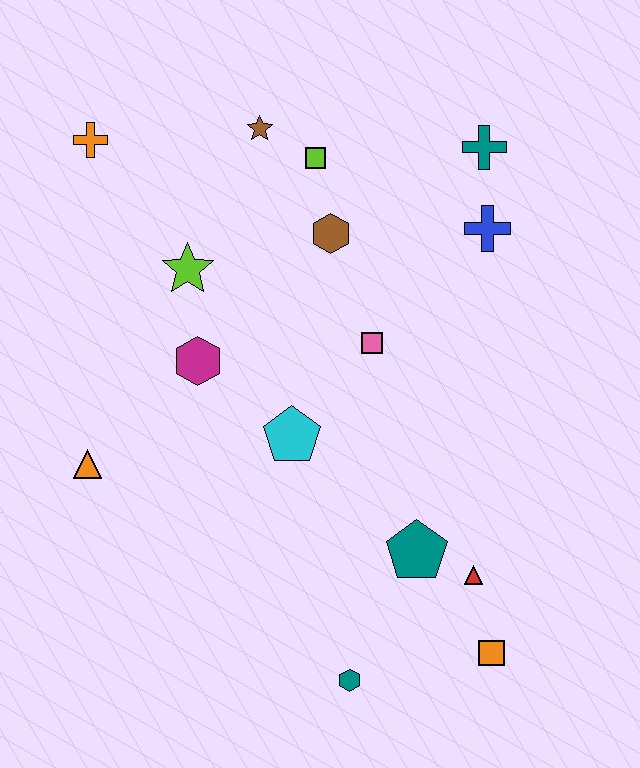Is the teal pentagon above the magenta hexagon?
No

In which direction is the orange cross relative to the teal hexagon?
The orange cross is above the teal hexagon.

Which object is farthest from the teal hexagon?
The orange cross is farthest from the teal hexagon.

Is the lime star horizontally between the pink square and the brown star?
No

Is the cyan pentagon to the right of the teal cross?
No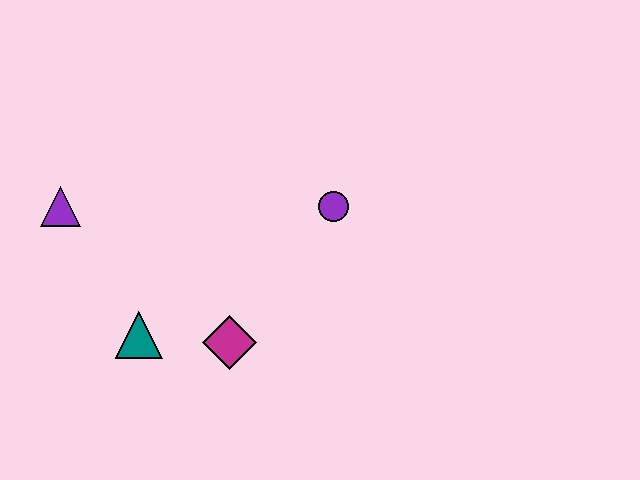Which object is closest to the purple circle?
The magenta diamond is closest to the purple circle.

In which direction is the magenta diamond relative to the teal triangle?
The magenta diamond is to the right of the teal triangle.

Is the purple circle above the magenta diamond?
Yes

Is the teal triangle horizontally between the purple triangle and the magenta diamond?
Yes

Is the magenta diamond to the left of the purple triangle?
No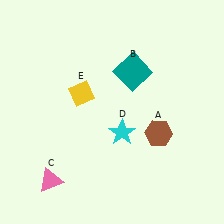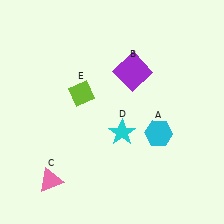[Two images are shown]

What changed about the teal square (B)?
In Image 1, B is teal. In Image 2, it changed to purple.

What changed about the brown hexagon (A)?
In Image 1, A is brown. In Image 2, it changed to cyan.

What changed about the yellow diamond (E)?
In Image 1, E is yellow. In Image 2, it changed to lime.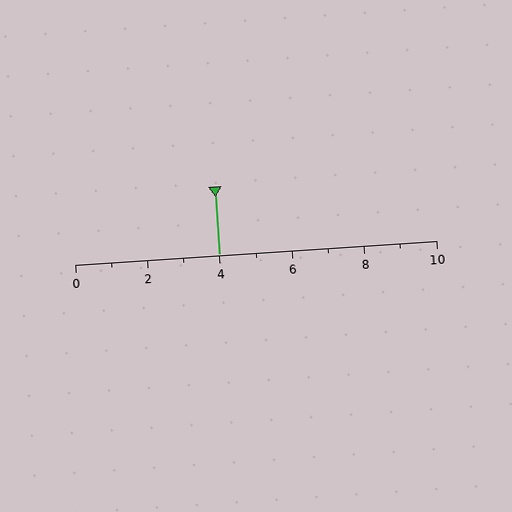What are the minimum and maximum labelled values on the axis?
The axis runs from 0 to 10.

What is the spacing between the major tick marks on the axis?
The major ticks are spaced 2 apart.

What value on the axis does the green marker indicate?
The marker indicates approximately 4.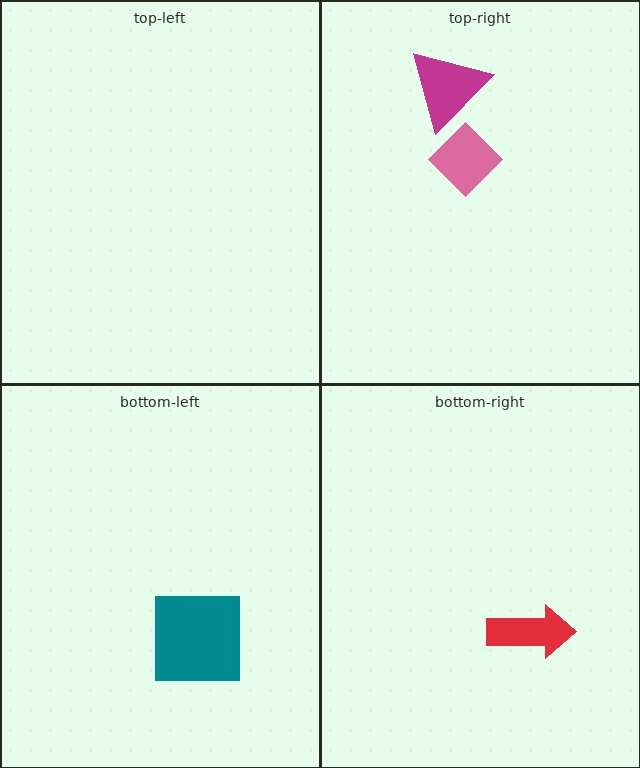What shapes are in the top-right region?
The pink diamond, the magenta triangle.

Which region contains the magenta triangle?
The top-right region.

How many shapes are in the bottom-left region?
1.